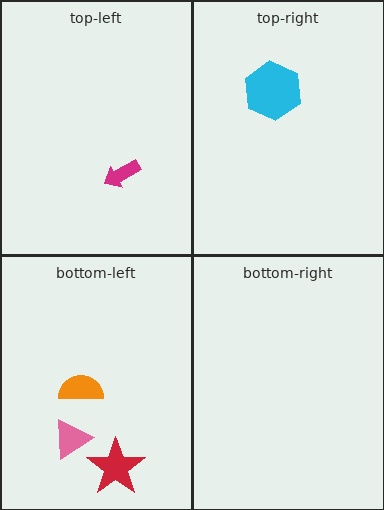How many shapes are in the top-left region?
1.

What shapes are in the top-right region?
The cyan hexagon.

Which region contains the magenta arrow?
The top-left region.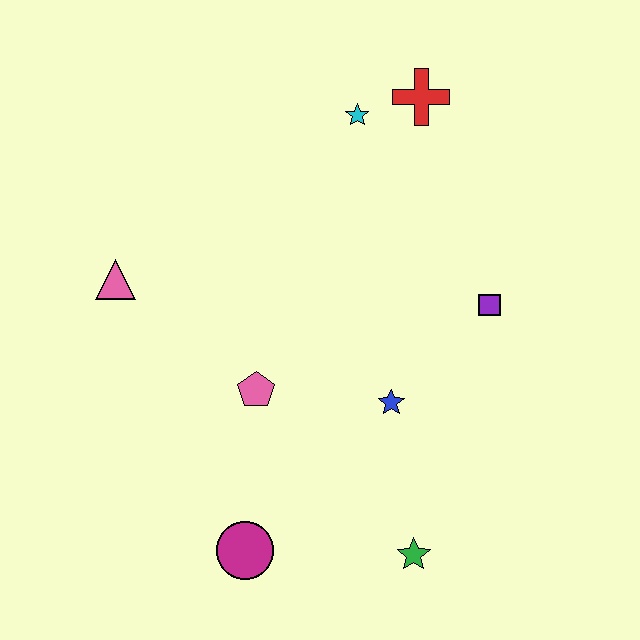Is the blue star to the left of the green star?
Yes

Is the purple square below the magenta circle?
No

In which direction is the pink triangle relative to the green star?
The pink triangle is to the left of the green star.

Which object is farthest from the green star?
The red cross is farthest from the green star.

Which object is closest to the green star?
The blue star is closest to the green star.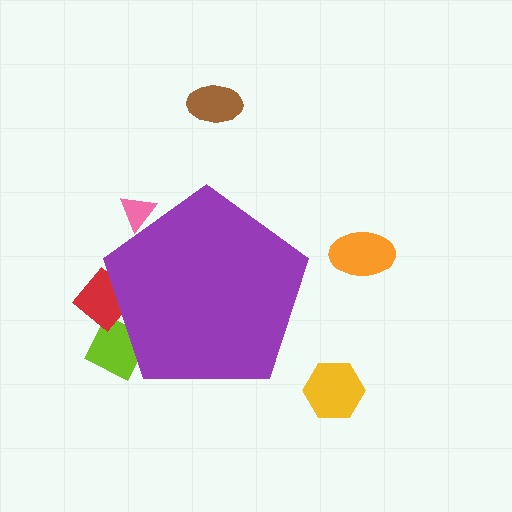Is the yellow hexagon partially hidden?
No, the yellow hexagon is fully visible.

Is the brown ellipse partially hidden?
No, the brown ellipse is fully visible.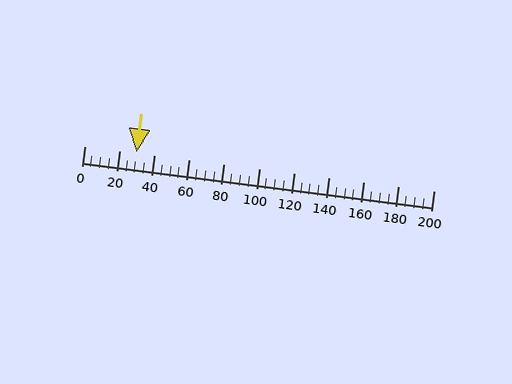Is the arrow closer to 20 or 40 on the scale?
The arrow is closer to 40.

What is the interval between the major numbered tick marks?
The major tick marks are spaced 20 units apart.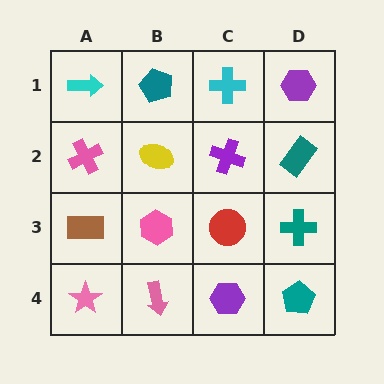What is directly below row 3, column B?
A pink arrow.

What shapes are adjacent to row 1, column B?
A yellow ellipse (row 2, column B), a cyan arrow (row 1, column A), a cyan cross (row 1, column C).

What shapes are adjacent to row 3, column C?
A purple cross (row 2, column C), a purple hexagon (row 4, column C), a pink hexagon (row 3, column B), a teal cross (row 3, column D).